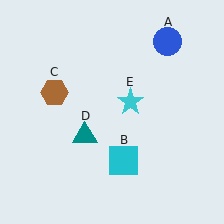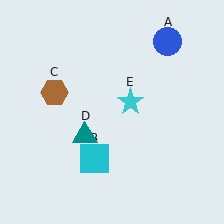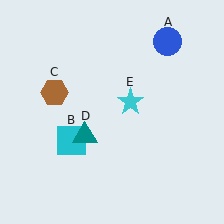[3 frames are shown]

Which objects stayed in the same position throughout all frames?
Blue circle (object A) and brown hexagon (object C) and teal triangle (object D) and cyan star (object E) remained stationary.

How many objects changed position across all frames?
1 object changed position: cyan square (object B).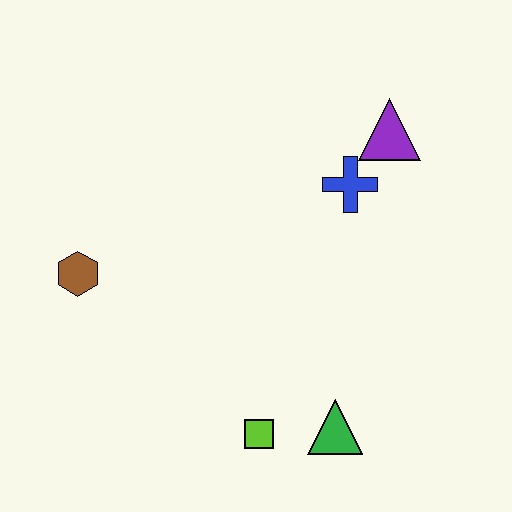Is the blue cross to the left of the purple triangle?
Yes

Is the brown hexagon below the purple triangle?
Yes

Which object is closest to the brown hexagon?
The lime square is closest to the brown hexagon.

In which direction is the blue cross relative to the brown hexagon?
The blue cross is to the right of the brown hexagon.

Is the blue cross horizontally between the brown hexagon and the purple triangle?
Yes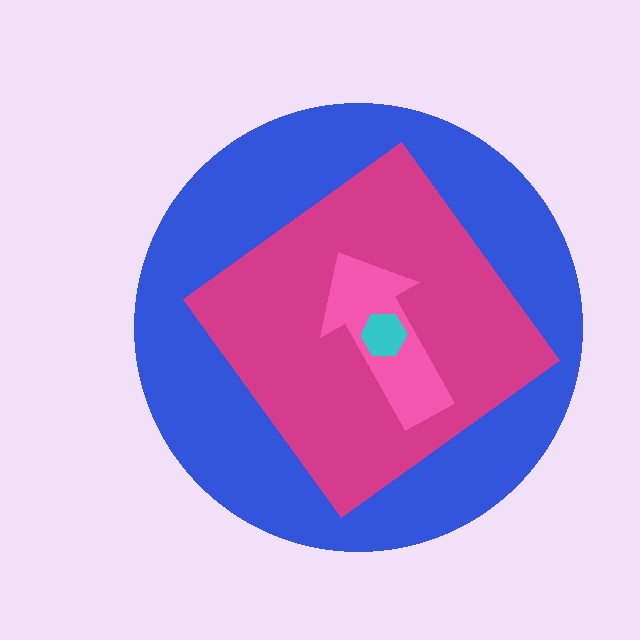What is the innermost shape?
The cyan hexagon.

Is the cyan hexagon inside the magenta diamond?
Yes.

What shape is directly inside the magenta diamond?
The pink arrow.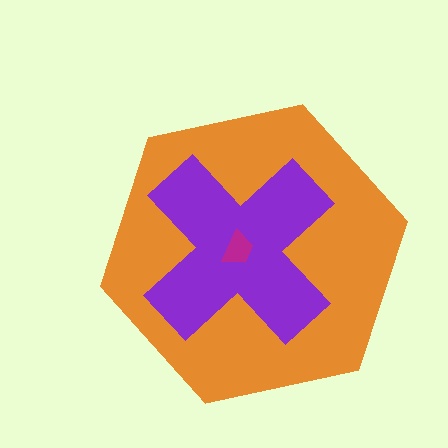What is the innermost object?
The magenta trapezoid.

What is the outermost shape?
The orange hexagon.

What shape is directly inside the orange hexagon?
The purple cross.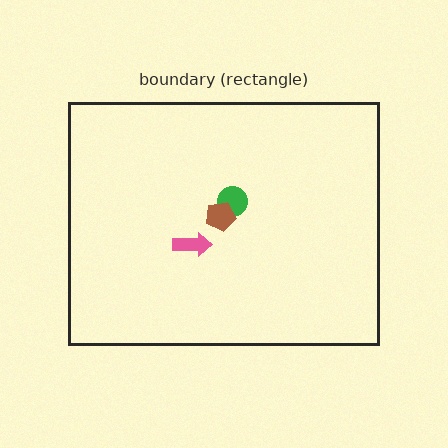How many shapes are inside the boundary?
3 inside, 0 outside.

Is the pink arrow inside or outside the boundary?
Inside.